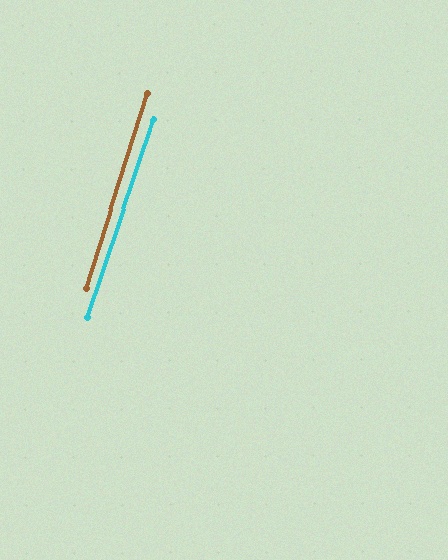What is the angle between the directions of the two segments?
Approximately 1 degree.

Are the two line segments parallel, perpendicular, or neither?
Parallel — their directions differ by only 1.1°.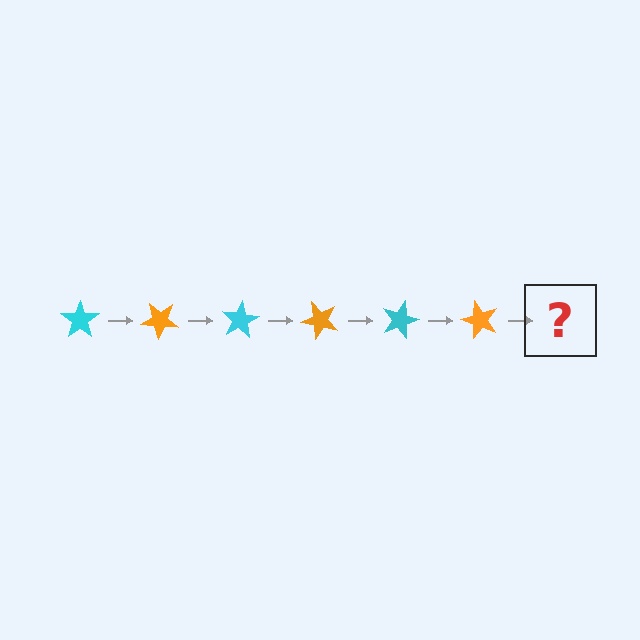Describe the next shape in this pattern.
It should be a cyan star, rotated 240 degrees from the start.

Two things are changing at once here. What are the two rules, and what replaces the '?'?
The two rules are that it rotates 40 degrees each step and the color cycles through cyan and orange. The '?' should be a cyan star, rotated 240 degrees from the start.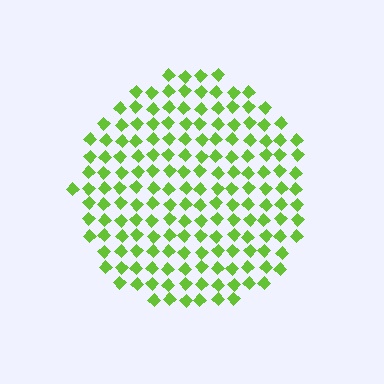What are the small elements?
The small elements are diamonds.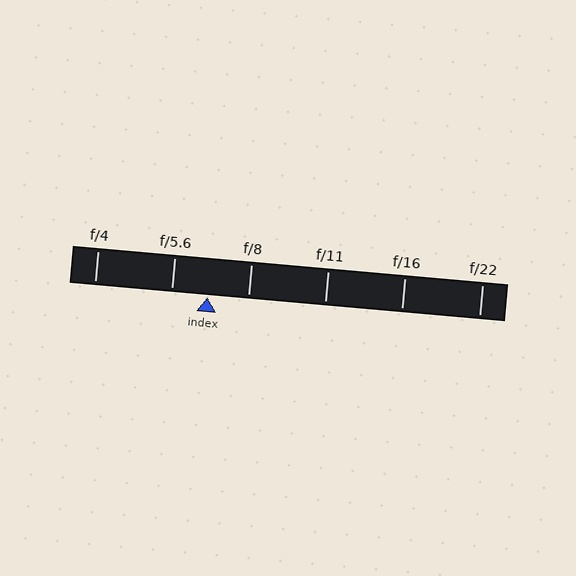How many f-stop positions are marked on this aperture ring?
There are 6 f-stop positions marked.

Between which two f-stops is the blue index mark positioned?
The index mark is between f/5.6 and f/8.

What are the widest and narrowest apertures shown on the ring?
The widest aperture shown is f/4 and the narrowest is f/22.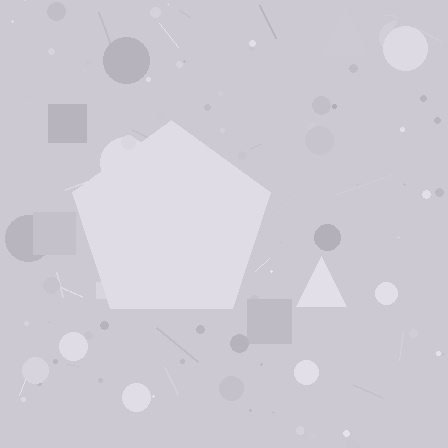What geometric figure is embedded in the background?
A pentagon is embedded in the background.